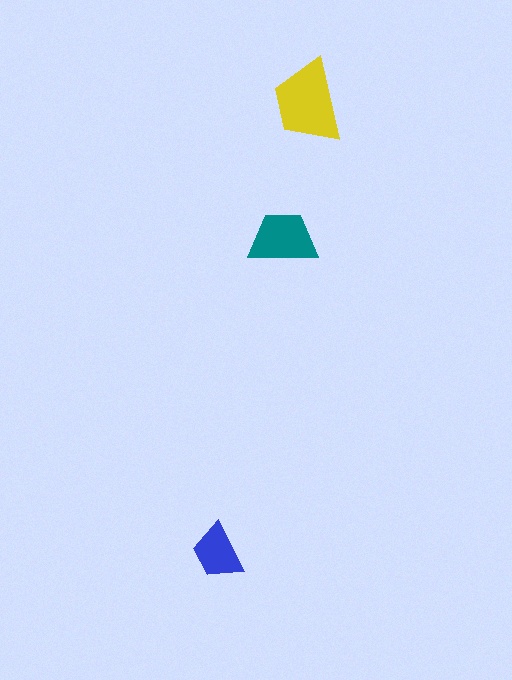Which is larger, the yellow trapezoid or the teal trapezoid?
The yellow one.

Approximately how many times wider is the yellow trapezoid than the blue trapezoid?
About 1.5 times wider.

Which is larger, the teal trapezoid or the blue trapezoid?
The teal one.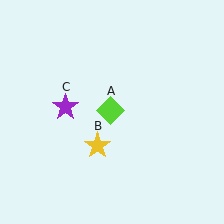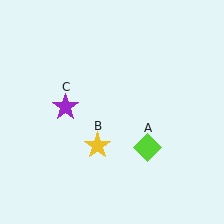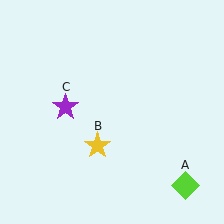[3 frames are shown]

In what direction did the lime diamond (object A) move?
The lime diamond (object A) moved down and to the right.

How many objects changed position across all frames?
1 object changed position: lime diamond (object A).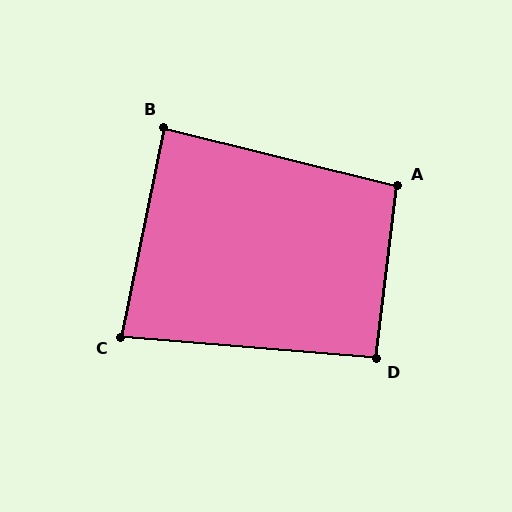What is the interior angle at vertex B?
Approximately 88 degrees (approximately right).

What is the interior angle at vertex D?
Approximately 92 degrees (approximately right).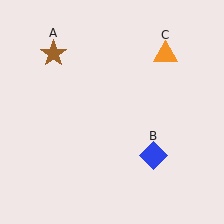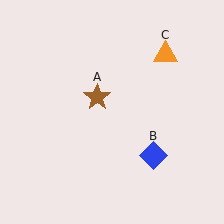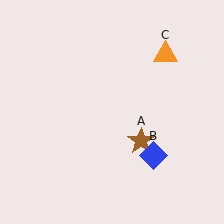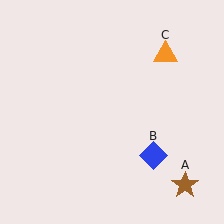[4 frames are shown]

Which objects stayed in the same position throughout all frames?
Blue diamond (object B) and orange triangle (object C) remained stationary.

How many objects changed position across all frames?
1 object changed position: brown star (object A).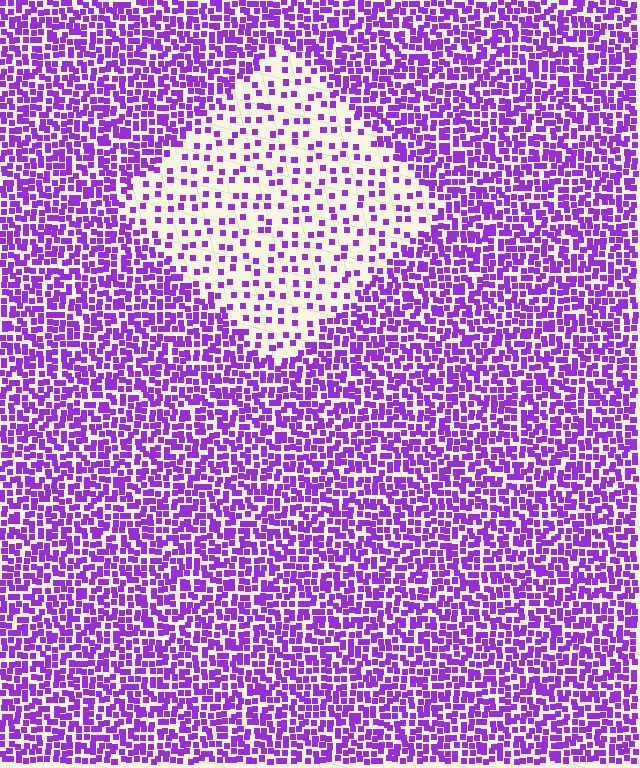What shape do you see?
I see a diamond.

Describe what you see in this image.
The image contains small purple elements arranged at two different densities. A diamond-shaped region is visible where the elements are less densely packed than the surrounding area.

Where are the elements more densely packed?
The elements are more densely packed outside the diamond boundary.